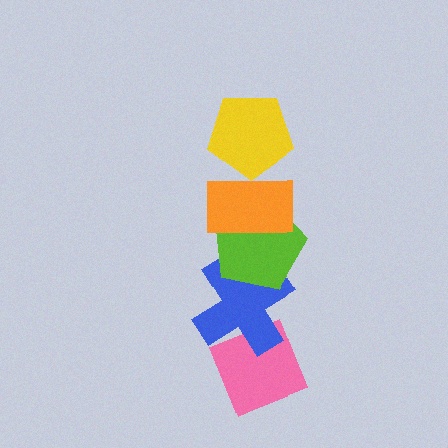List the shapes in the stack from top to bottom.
From top to bottom: the yellow pentagon, the orange rectangle, the lime pentagon, the blue cross, the pink diamond.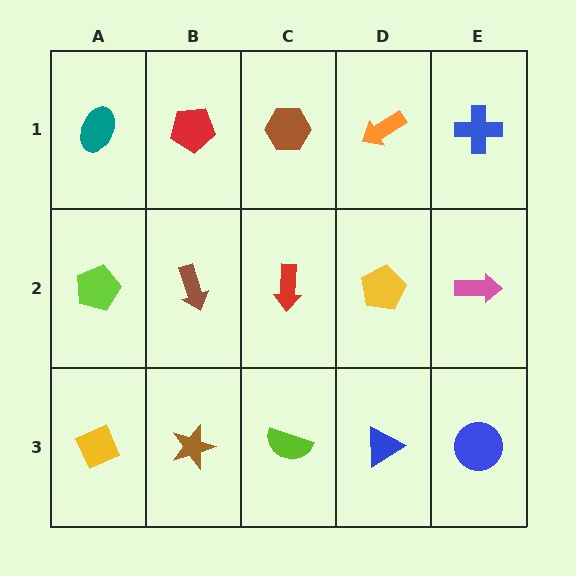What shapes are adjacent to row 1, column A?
A lime pentagon (row 2, column A), a red pentagon (row 1, column B).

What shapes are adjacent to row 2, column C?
A brown hexagon (row 1, column C), a lime semicircle (row 3, column C), a brown arrow (row 2, column B), a yellow pentagon (row 2, column D).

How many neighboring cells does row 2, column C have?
4.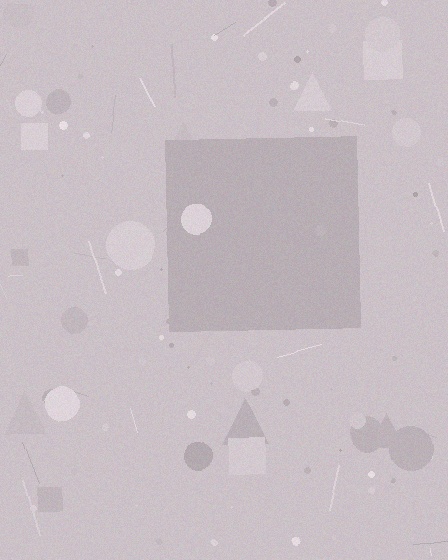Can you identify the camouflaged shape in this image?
The camouflaged shape is a square.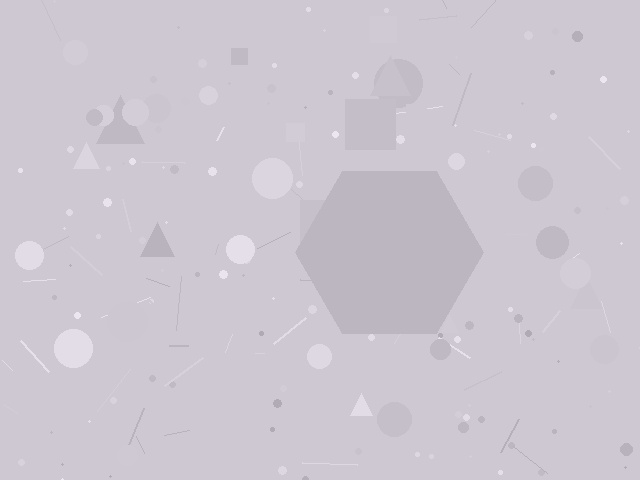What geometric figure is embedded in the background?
A hexagon is embedded in the background.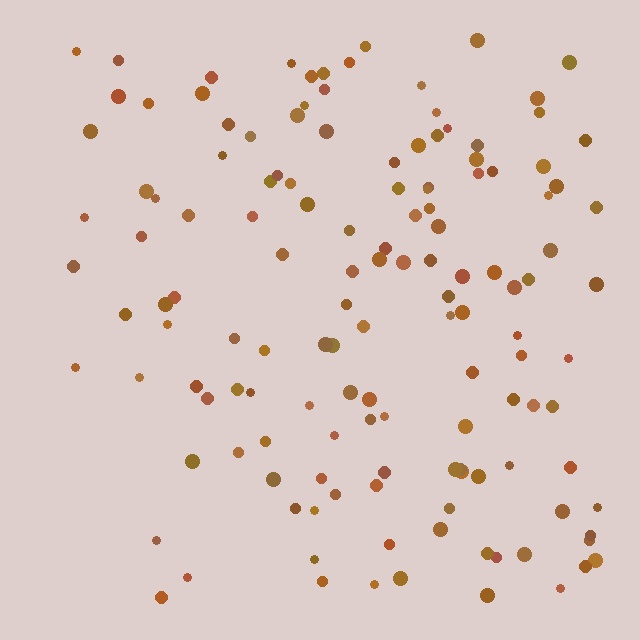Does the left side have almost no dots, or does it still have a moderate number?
Still a moderate number, just noticeably fewer than the right.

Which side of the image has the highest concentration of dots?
The right.